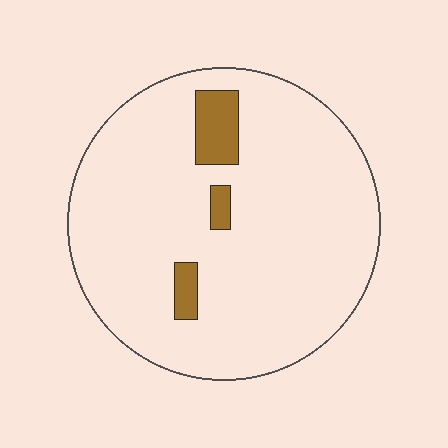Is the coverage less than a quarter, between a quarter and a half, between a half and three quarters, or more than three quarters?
Less than a quarter.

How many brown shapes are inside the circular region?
3.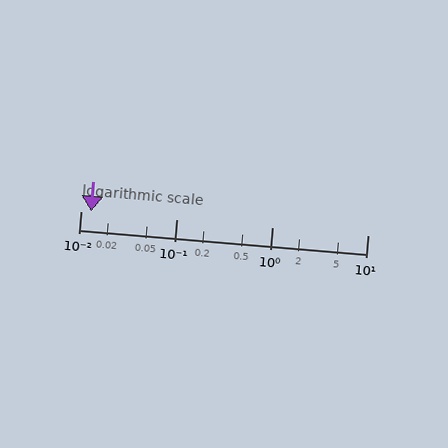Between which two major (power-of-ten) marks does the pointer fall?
The pointer is between 0.01 and 0.1.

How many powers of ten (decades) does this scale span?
The scale spans 3 decades, from 0.01 to 10.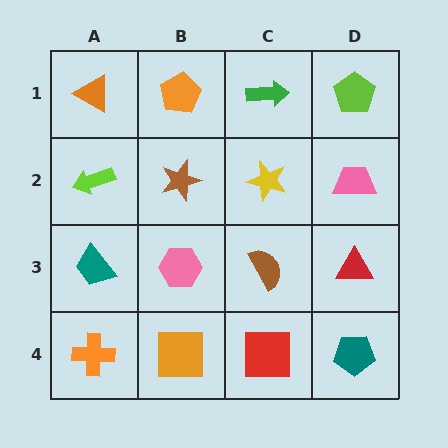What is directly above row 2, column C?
A green arrow.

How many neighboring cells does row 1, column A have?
2.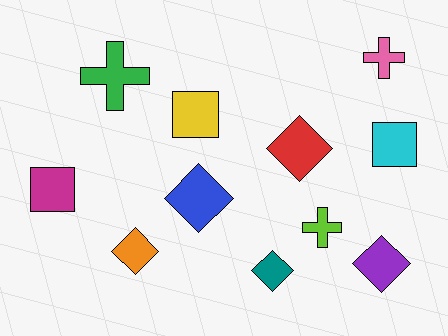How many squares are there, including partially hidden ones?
There are 3 squares.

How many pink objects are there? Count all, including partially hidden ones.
There is 1 pink object.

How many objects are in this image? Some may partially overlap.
There are 11 objects.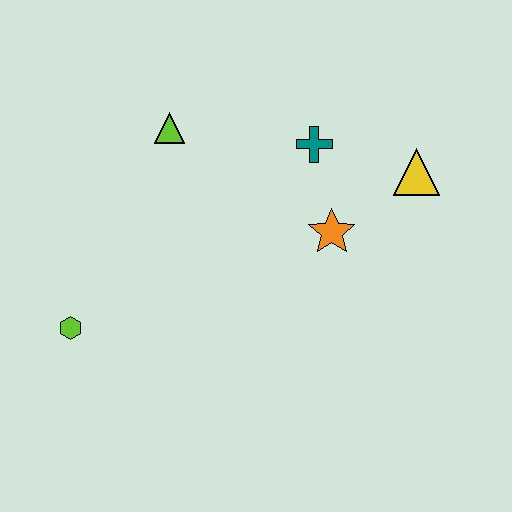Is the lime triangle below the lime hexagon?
No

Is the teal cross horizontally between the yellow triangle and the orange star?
No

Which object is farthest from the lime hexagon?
The yellow triangle is farthest from the lime hexagon.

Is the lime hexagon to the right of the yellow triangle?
No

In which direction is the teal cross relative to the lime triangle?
The teal cross is to the right of the lime triangle.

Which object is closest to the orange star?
The teal cross is closest to the orange star.